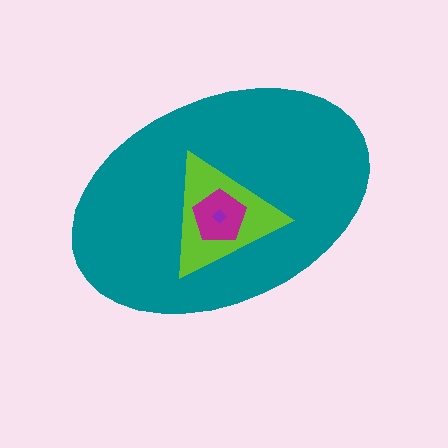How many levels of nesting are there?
4.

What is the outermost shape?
The teal ellipse.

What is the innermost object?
The purple diamond.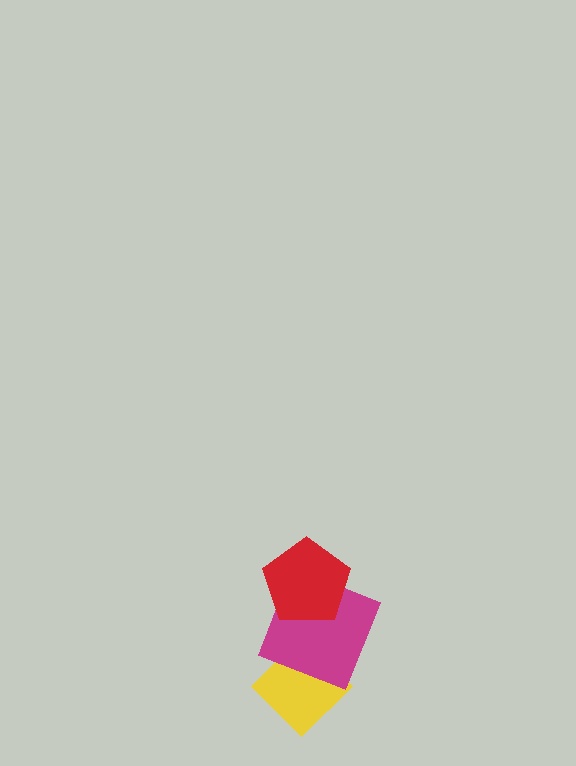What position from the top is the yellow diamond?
The yellow diamond is 3rd from the top.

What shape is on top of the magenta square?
The red pentagon is on top of the magenta square.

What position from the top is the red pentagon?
The red pentagon is 1st from the top.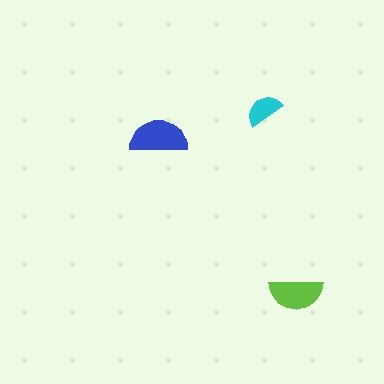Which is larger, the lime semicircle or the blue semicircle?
The blue one.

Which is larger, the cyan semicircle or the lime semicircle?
The lime one.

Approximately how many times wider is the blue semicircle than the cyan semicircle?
About 1.5 times wider.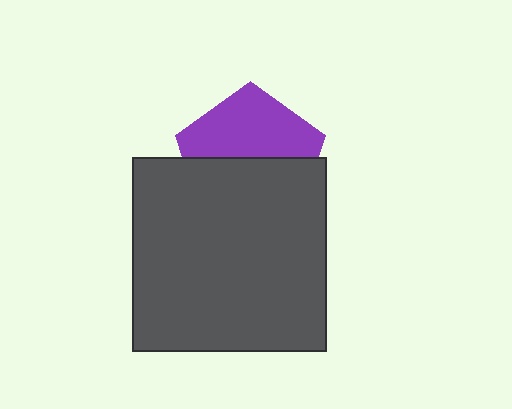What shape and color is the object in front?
The object in front is a dark gray square.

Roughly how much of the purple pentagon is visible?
About half of it is visible (roughly 49%).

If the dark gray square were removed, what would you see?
You would see the complete purple pentagon.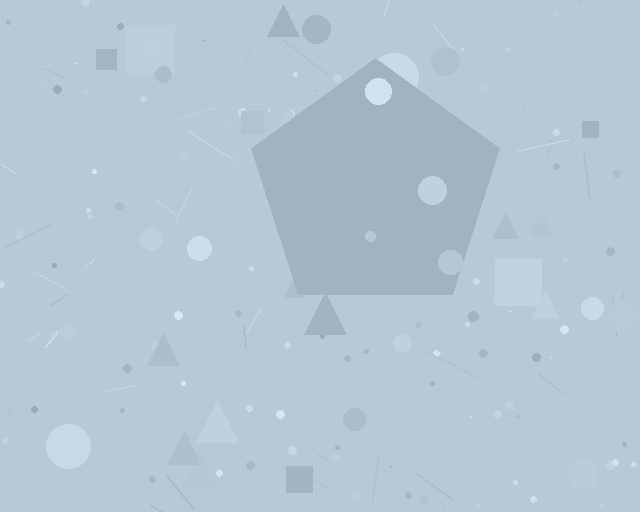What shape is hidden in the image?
A pentagon is hidden in the image.